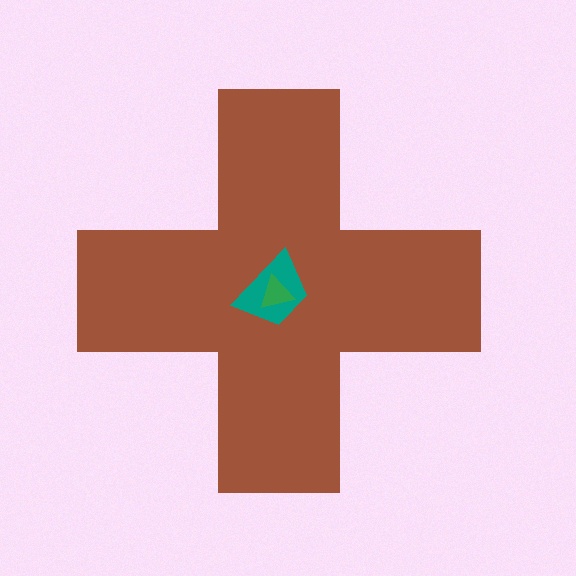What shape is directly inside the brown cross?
The teal trapezoid.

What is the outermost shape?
The brown cross.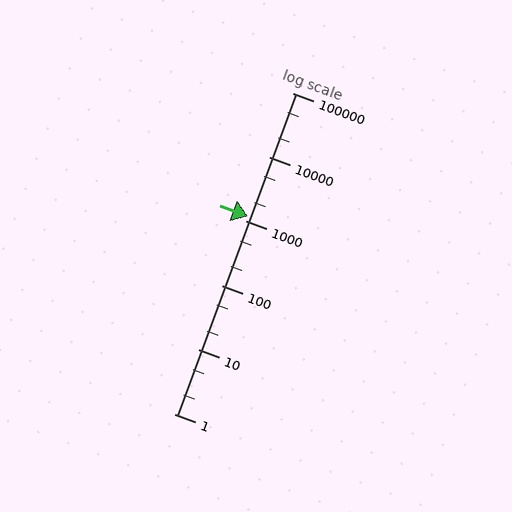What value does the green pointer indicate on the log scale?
The pointer indicates approximately 1200.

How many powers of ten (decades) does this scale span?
The scale spans 5 decades, from 1 to 100000.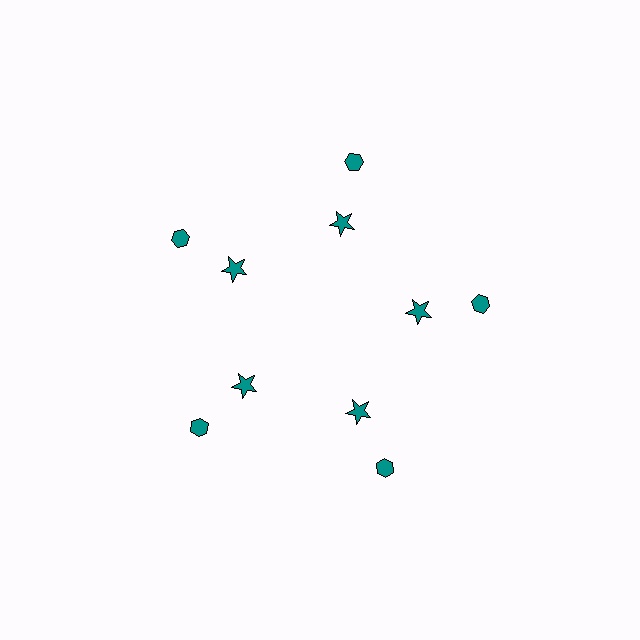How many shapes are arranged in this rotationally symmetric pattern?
There are 10 shapes, arranged in 5 groups of 2.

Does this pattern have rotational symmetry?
Yes, this pattern has 5-fold rotational symmetry. It looks the same after rotating 72 degrees around the center.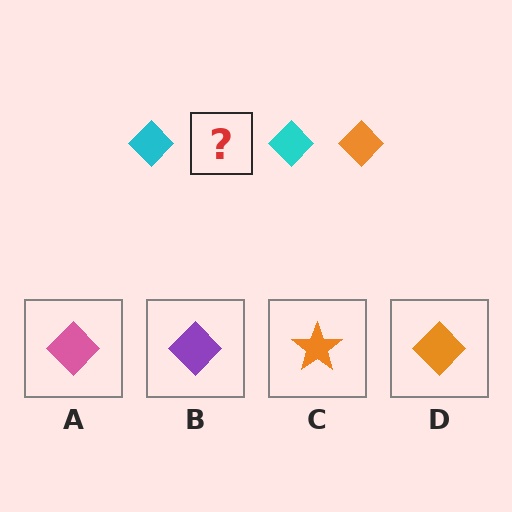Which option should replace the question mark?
Option D.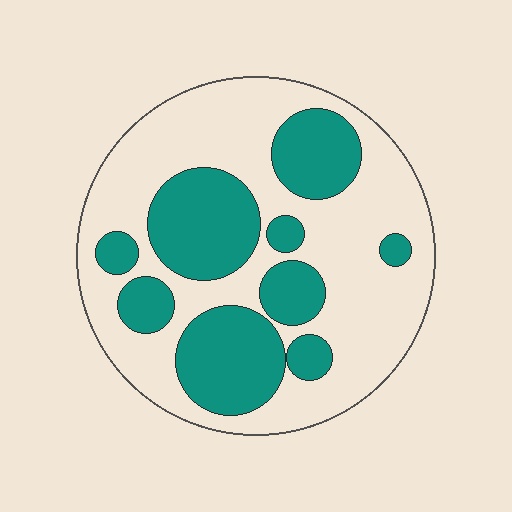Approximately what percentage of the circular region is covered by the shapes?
Approximately 35%.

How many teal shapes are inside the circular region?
9.